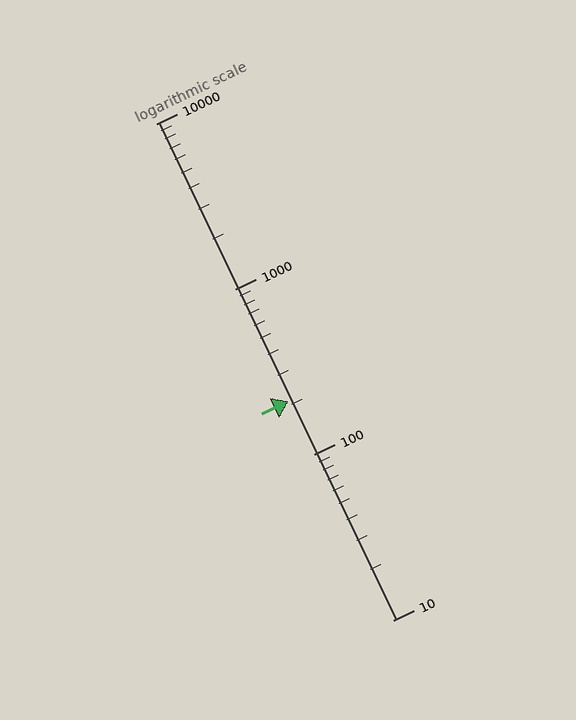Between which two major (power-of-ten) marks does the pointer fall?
The pointer is between 100 and 1000.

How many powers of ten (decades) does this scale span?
The scale spans 3 decades, from 10 to 10000.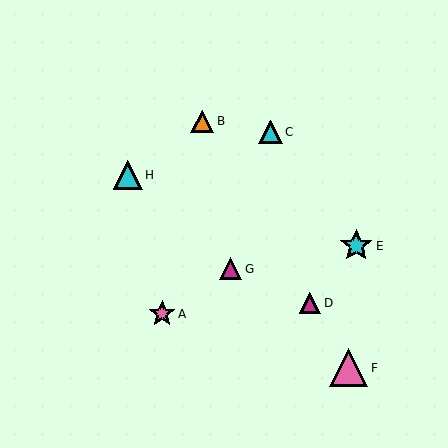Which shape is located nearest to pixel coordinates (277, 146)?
The cyan triangle (labeled C) at (271, 132) is nearest to that location.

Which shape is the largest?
The pink triangle (labeled F) is the largest.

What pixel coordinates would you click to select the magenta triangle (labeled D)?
Click at (310, 303) to select the magenta triangle D.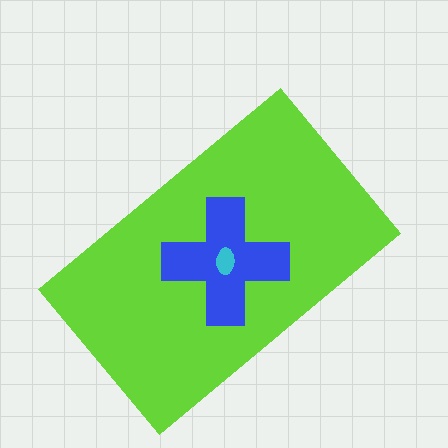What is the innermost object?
The cyan ellipse.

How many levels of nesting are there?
3.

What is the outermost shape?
The lime rectangle.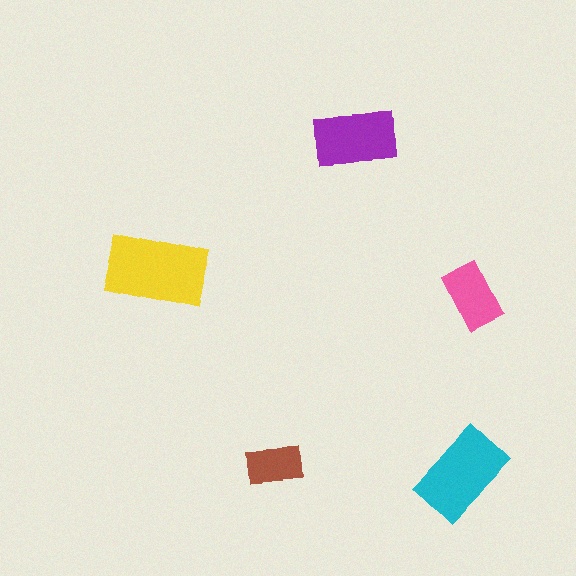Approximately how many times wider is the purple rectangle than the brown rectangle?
About 1.5 times wider.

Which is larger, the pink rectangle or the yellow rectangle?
The yellow one.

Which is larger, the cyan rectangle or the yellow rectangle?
The yellow one.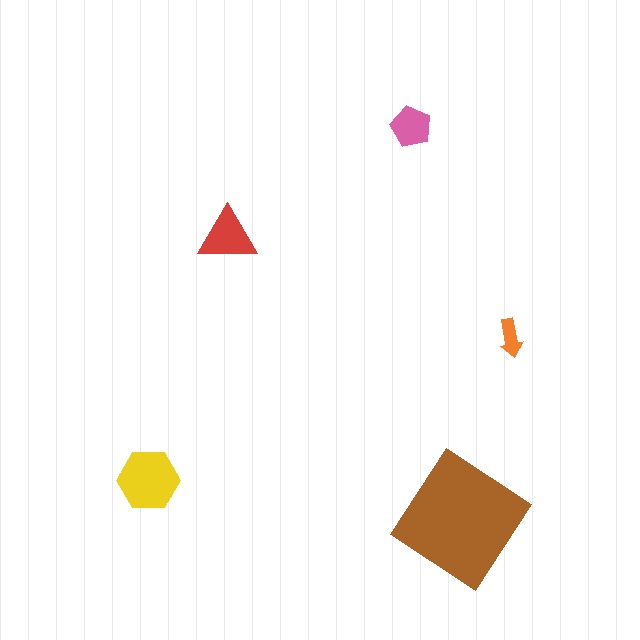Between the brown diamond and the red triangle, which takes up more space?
The brown diamond.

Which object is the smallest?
The orange arrow.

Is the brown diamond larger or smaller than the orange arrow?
Larger.